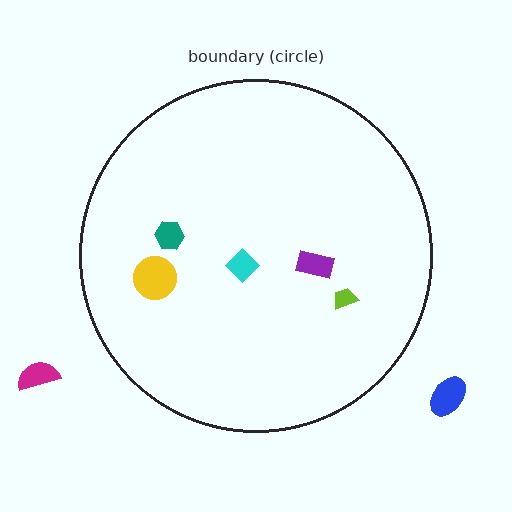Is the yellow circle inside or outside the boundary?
Inside.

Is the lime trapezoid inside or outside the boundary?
Inside.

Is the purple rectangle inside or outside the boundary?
Inside.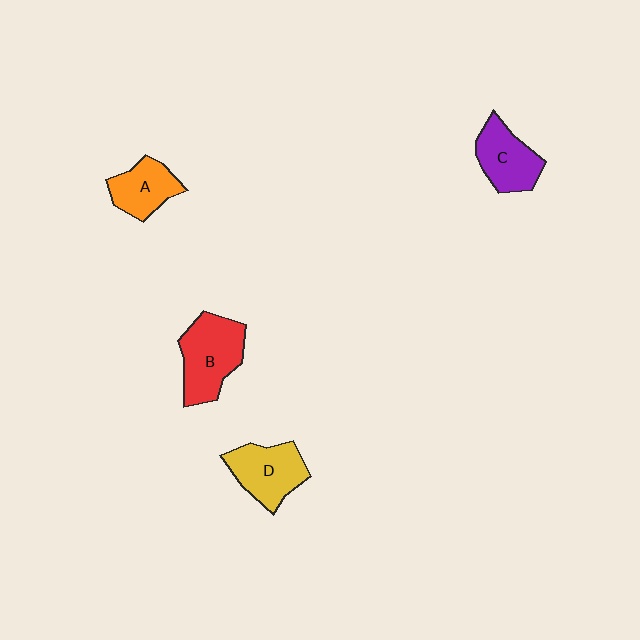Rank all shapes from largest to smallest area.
From largest to smallest: B (red), D (yellow), C (purple), A (orange).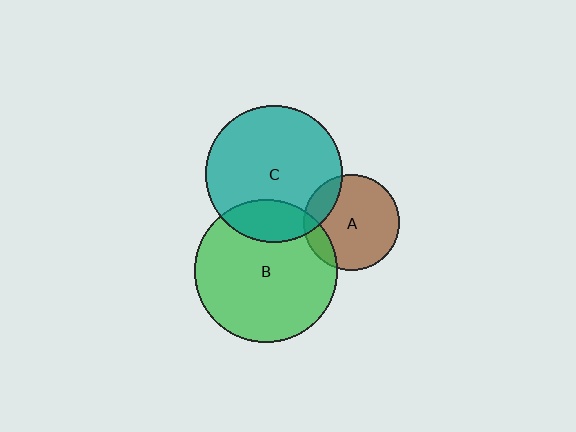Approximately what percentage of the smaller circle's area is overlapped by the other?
Approximately 20%.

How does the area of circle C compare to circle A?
Approximately 2.1 times.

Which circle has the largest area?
Circle B (green).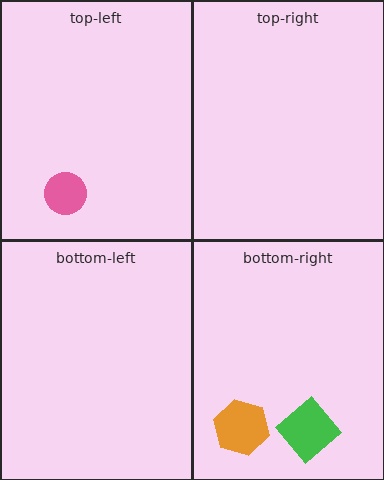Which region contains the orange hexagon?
The bottom-right region.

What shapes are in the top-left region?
The pink circle.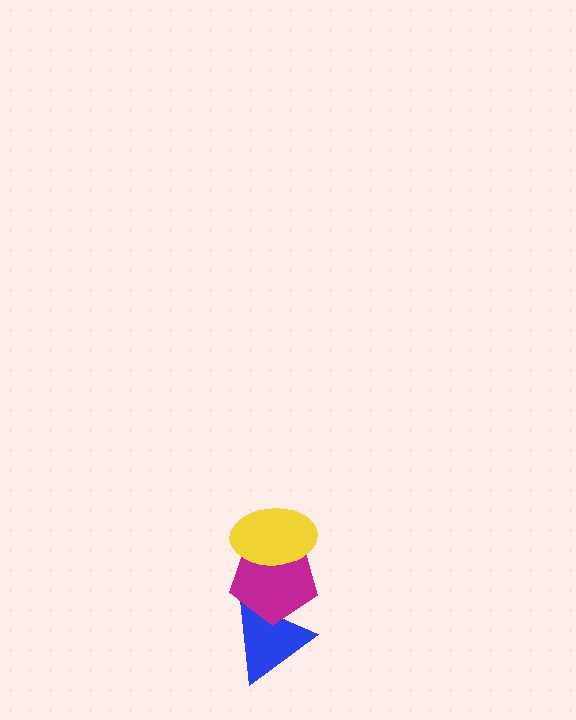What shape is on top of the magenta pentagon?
The yellow ellipse is on top of the magenta pentagon.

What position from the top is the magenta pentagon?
The magenta pentagon is 2nd from the top.